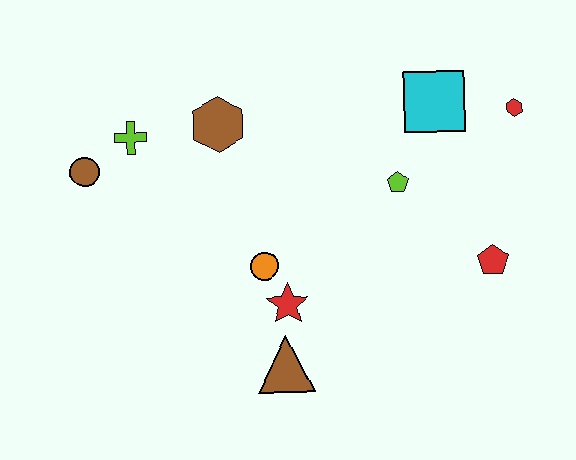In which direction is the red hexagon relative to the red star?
The red hexagon is to the right of the red star.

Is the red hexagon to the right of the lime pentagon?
Yes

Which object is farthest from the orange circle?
The red hexagon is farthest from the orange circle.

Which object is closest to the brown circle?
The lime cross is closest to the brown circle.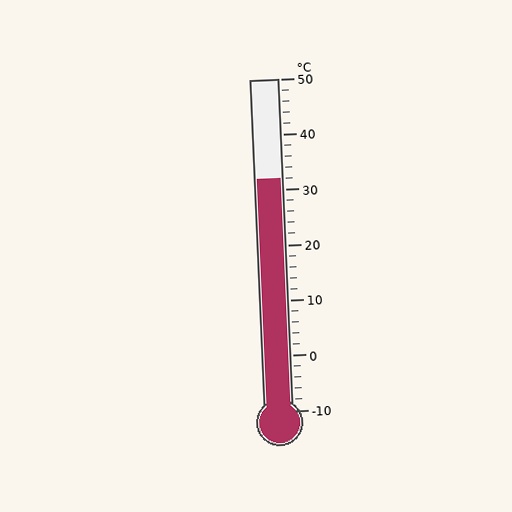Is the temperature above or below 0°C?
The temperature is above 0°C.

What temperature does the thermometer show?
The thermometer shows approximately 32°C.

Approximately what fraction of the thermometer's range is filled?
The thermometer is filled to approximately 70% of its range.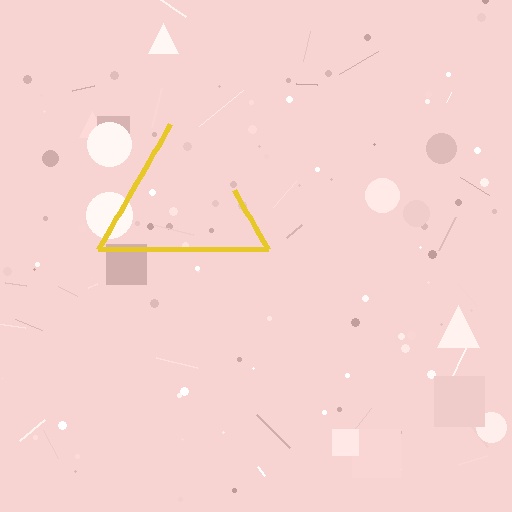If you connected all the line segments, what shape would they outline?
They would outline a triangle.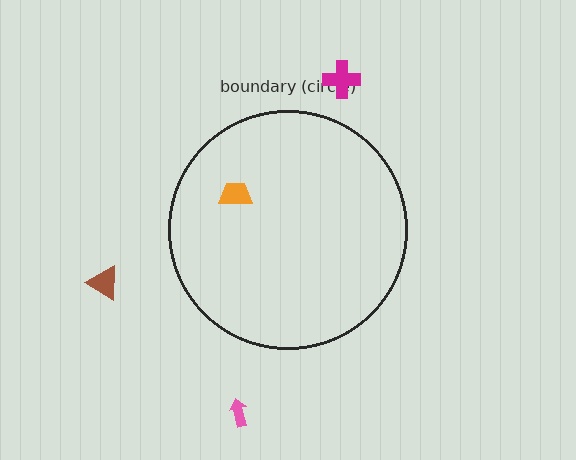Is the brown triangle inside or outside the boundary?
Outside.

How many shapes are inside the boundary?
1 inside, 3 outside.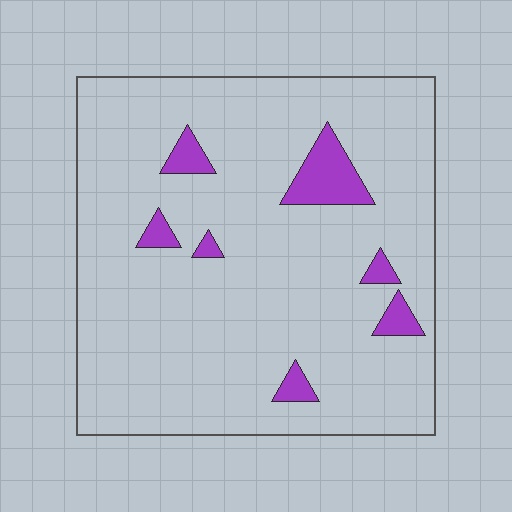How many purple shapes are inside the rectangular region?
7.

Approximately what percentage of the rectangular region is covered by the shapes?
Approximately 10%.